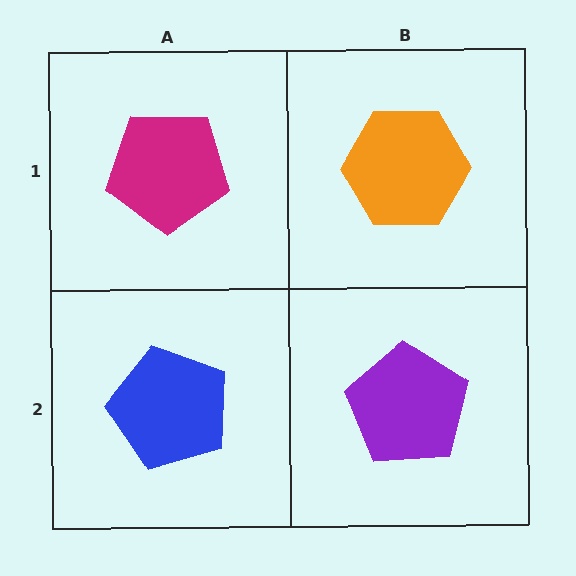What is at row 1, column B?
An orange hexagon.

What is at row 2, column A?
A blue pentagon.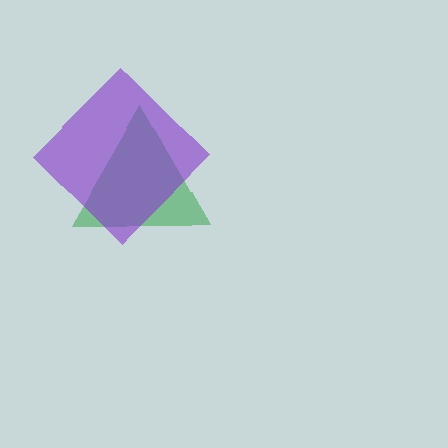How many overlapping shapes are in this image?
There are 2 overlapping shapes in the image.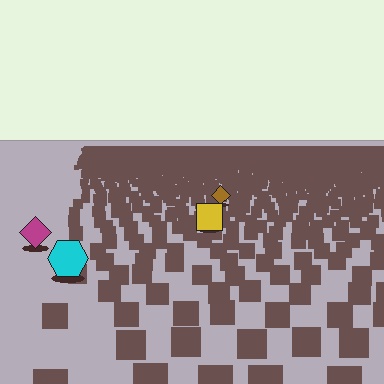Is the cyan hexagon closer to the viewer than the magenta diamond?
Yes. The cyan hexagon is closer — you can tell from the texture gradient: the ground texture is coarser near it.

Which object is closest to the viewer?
The cyan hexagon is closest. The texture marks near it are larger and more spread out.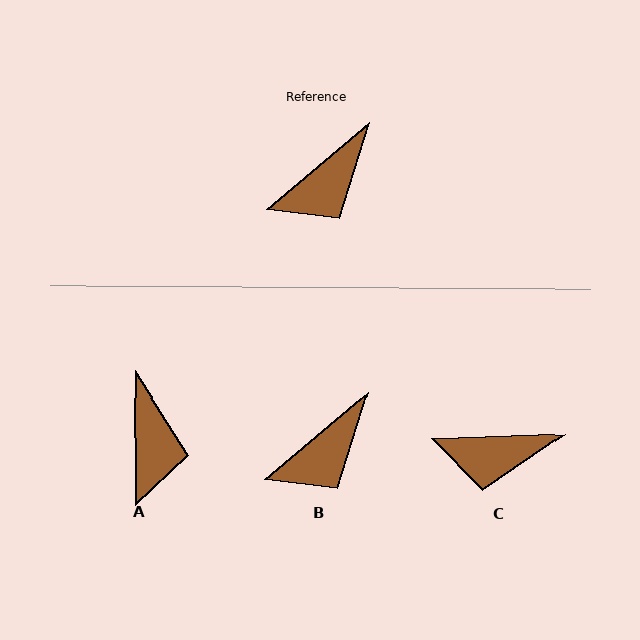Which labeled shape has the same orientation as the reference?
B.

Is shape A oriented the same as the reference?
No, it is off by about 51 degrees.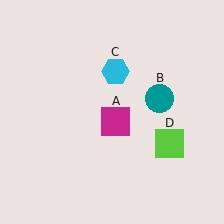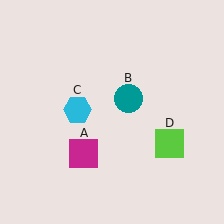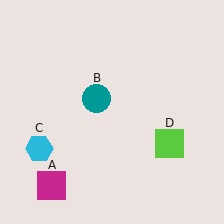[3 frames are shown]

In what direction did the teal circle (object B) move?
The teal circle (object B) moved left.